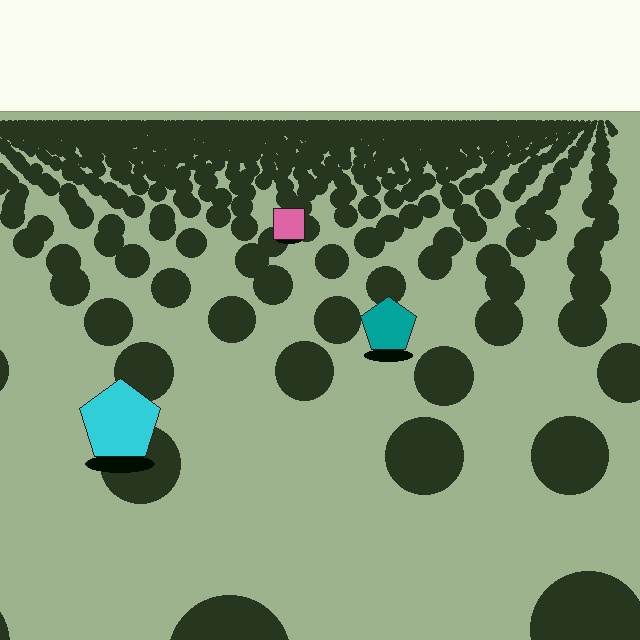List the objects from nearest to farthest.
From nearest to farthest: the cyan pentagon, the teal pentagon, the pink square.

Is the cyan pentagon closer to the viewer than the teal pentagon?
Yes. The cyan pentagon is closer — you can tell from the texture gradient: the ground texture is coarser near it.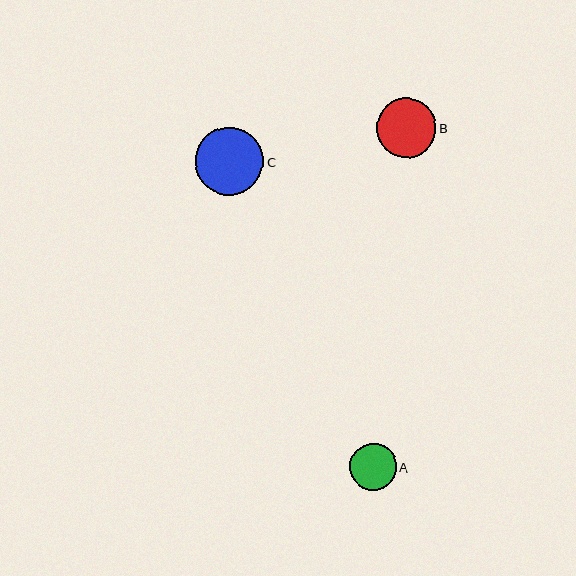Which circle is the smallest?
Circle A is the smallest with a size of approximately 47 pixels.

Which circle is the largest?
Circle C is the largest with a size of approximately 68 pixels.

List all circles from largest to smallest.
From largest to smallest: C, B, A.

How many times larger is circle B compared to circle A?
Circle B is approximately 1.3 times the size of circle A.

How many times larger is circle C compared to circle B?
Circle C is approximately 1.1 times the size of circle B.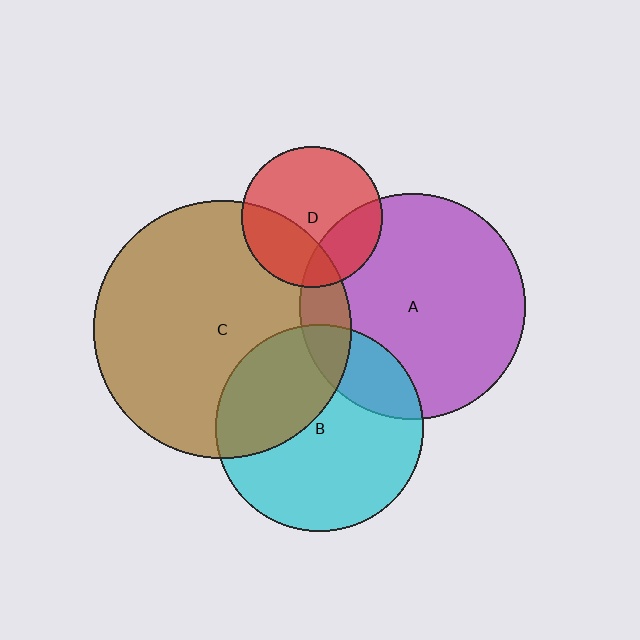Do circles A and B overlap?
Yes.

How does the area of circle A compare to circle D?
Approximately 2.6 times.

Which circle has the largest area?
Circle C (brown).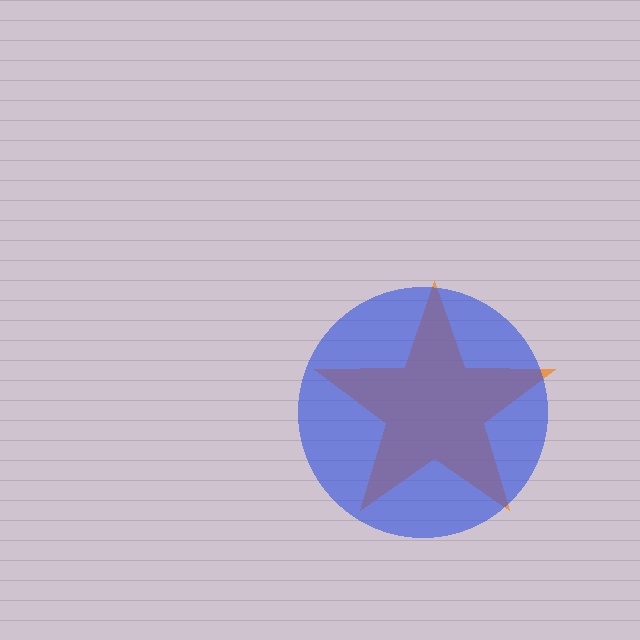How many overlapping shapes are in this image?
There are 2 overlapping shapes in the image.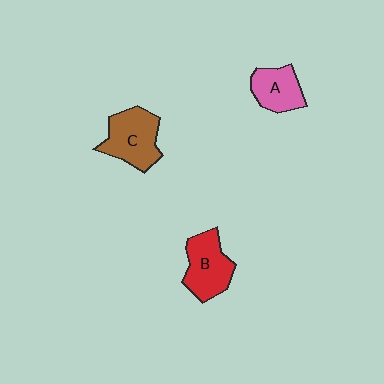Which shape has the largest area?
Shape C (brown).